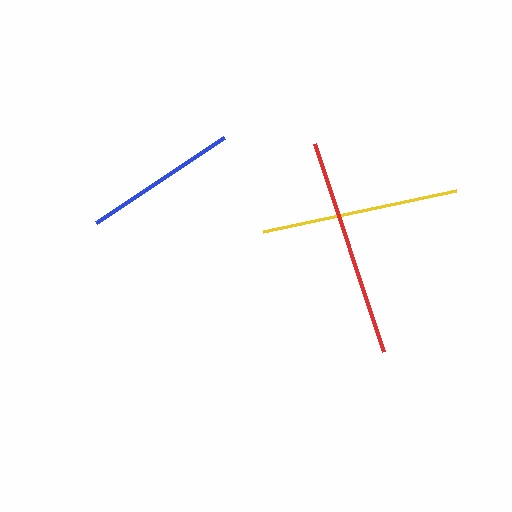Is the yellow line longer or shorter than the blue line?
The yellow line is longer than the blue line.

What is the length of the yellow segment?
The yellow segment is approximately 197 pixels long.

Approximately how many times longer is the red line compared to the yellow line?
The red line is approximately 1.1 times the length of the yellow line.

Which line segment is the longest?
The red line is the longest at approximately 220 pixels.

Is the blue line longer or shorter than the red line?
The red line is longer than the blue line.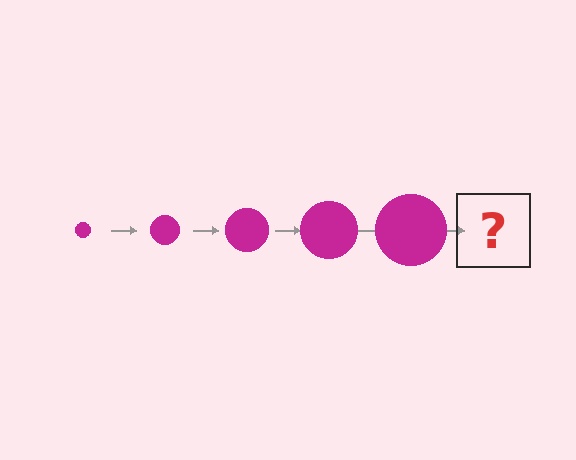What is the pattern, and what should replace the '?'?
The pattern is that the circle gets progressively larger each step. The '?' should be a magenta circle, larger than the previous one.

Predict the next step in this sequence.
The next step is a magenta circle, larger than the previous one.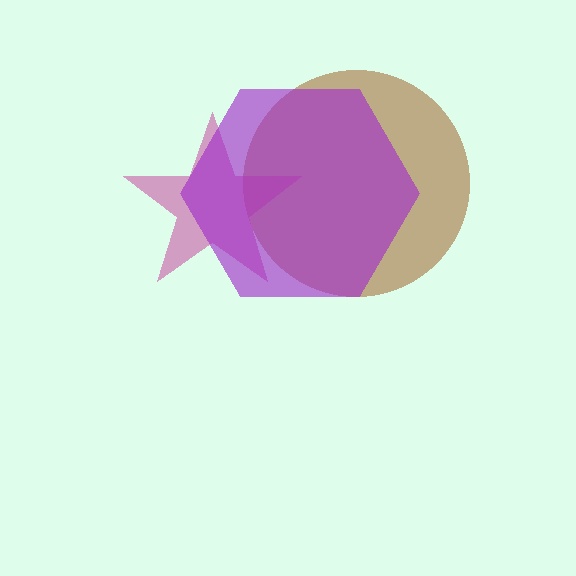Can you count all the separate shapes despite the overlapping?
Yes, there are 3 separate shapes.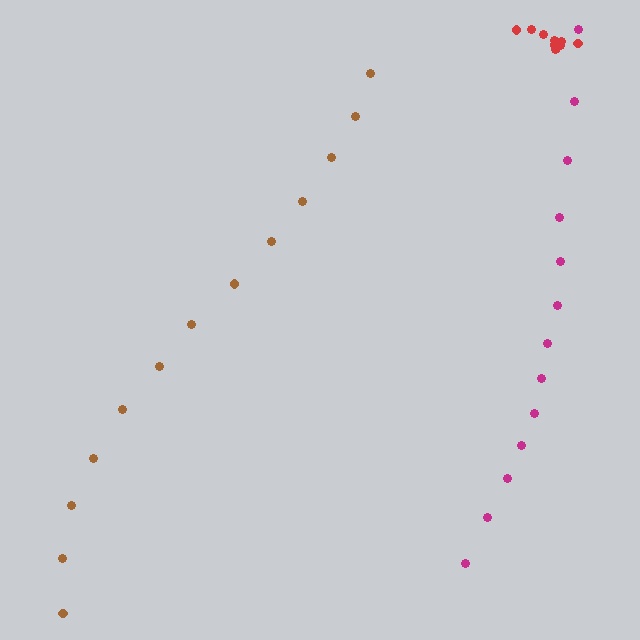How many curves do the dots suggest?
There are 3 distinct paths.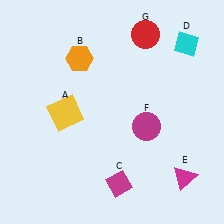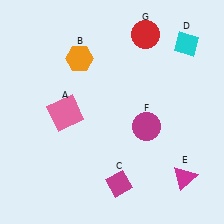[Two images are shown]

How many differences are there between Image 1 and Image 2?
There is 1 difference between the two images.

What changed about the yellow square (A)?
In Image 1, A is yellow. In Image 2, it changed to pink.